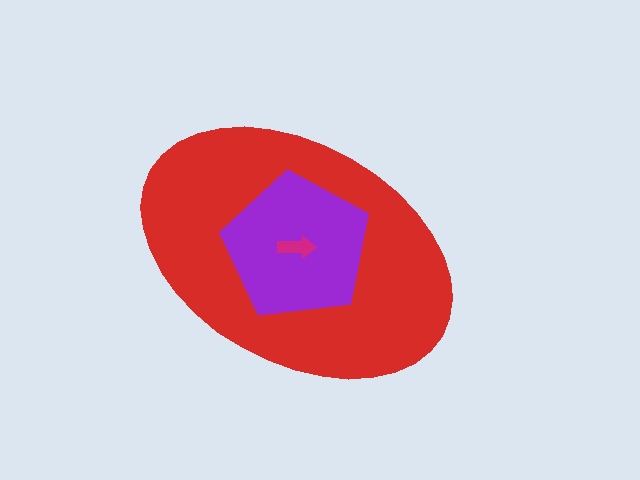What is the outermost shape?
The red ellipse.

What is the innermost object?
The magenta arrow.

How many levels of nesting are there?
3.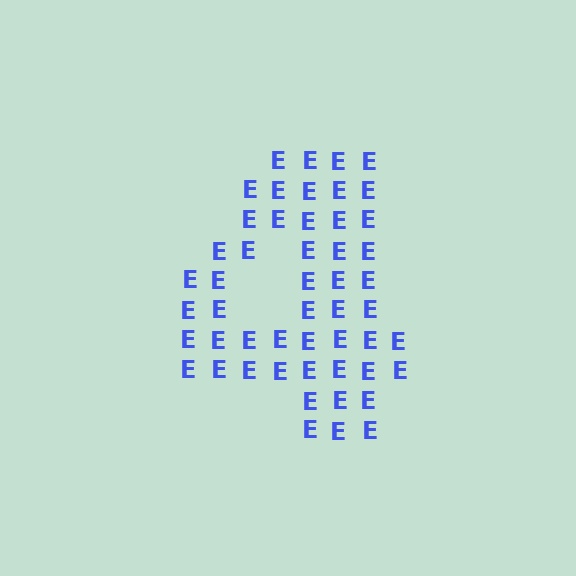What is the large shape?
The large shape is the digit 4.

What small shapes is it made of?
It is made of small letter E's.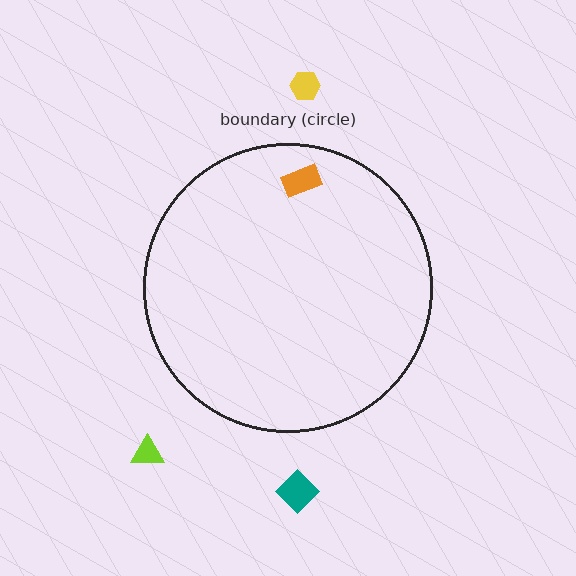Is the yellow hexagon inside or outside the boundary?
Outside.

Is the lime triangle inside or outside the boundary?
Outside.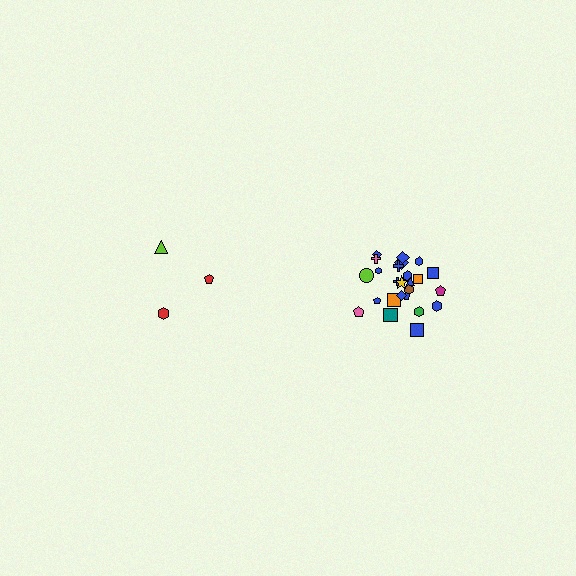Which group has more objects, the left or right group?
The right group.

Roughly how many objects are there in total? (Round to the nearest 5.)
Roughly 30 objects in total.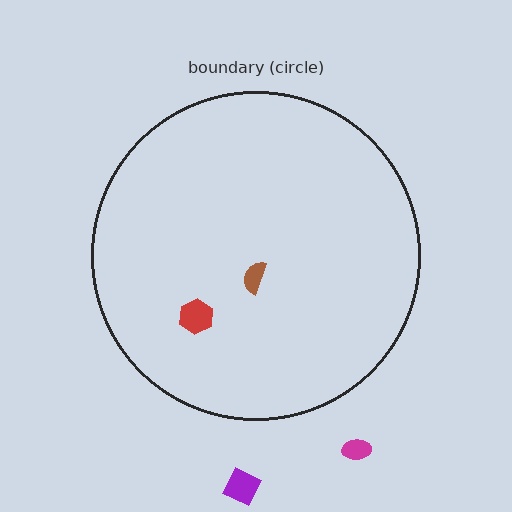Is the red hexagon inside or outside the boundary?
Inside.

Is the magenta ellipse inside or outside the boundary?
Outside.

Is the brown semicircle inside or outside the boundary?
Inside.